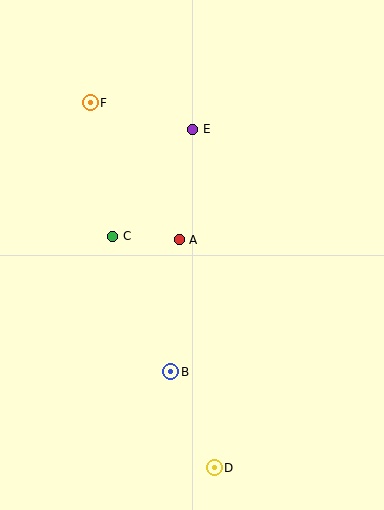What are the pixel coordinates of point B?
Point B is at (171, 372).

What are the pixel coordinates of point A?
Point A is at (179, 240).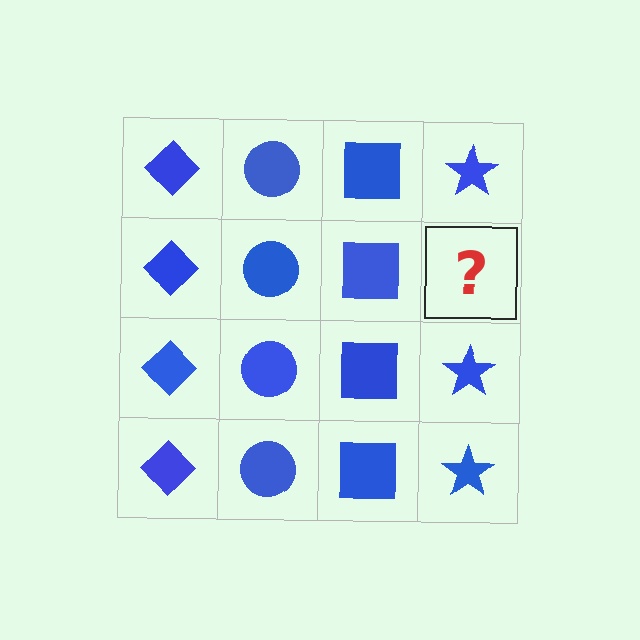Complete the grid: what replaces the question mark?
The question mark should be replaced with a blue star.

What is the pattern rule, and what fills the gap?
The rule is that each column has a consistent shape. The gap should be filled with a blue star.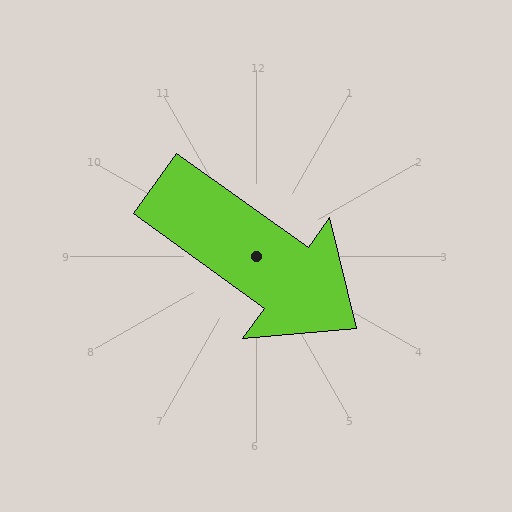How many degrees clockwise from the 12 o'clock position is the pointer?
Approximately 126 degrees.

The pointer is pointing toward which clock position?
Roughly 4 o'clock.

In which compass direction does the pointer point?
Southeast.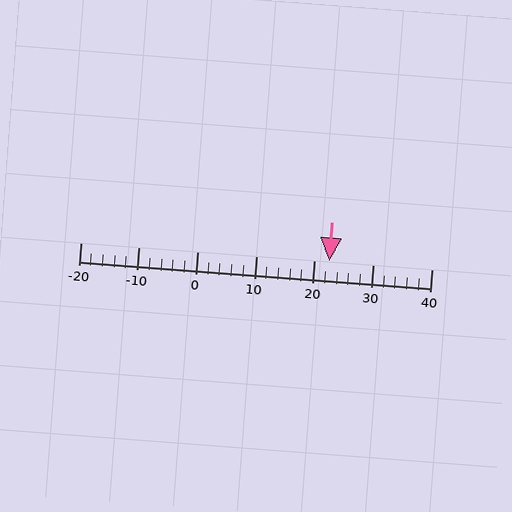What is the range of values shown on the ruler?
The ruler shows values from -20 to 40.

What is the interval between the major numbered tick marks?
The major tick marks are spaced 10 units apart.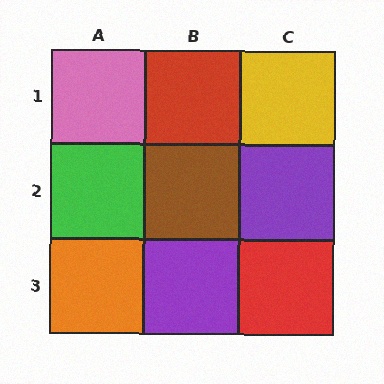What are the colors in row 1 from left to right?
Pink, red, yellow.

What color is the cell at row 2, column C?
Purple.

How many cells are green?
1 cell is green.